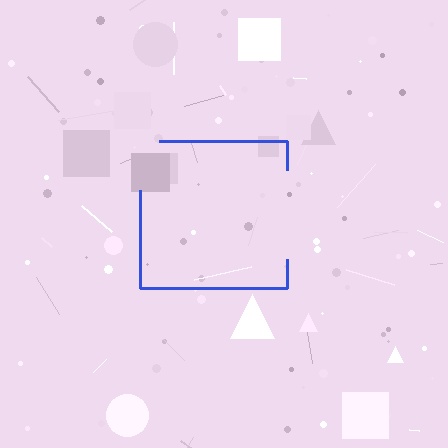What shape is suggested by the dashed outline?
The dashed outline suggests a square.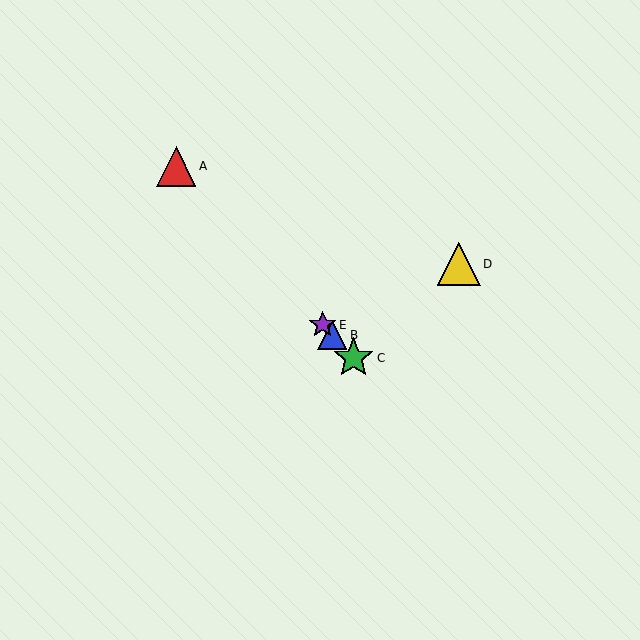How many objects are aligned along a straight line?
4 objects (A, B, C, E) are aligned along a straight line.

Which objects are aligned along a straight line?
Objects A, B, C, E are aligned along a straight line.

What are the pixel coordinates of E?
Object E is at (323, 325).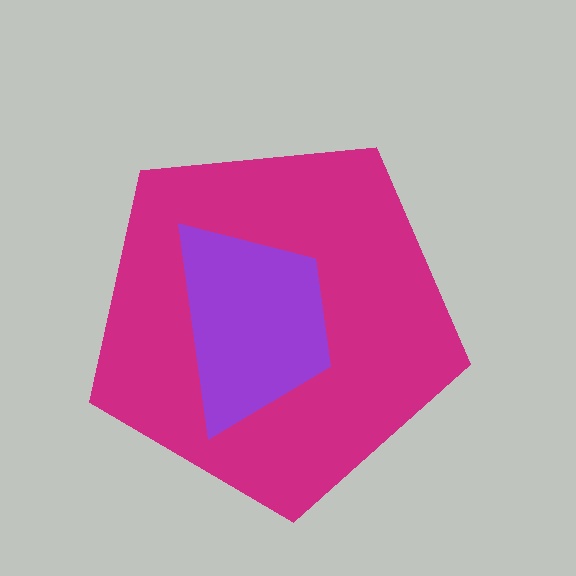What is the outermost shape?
The magenta pentagon.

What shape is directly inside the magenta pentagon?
The purple trapezoid.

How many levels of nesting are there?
2.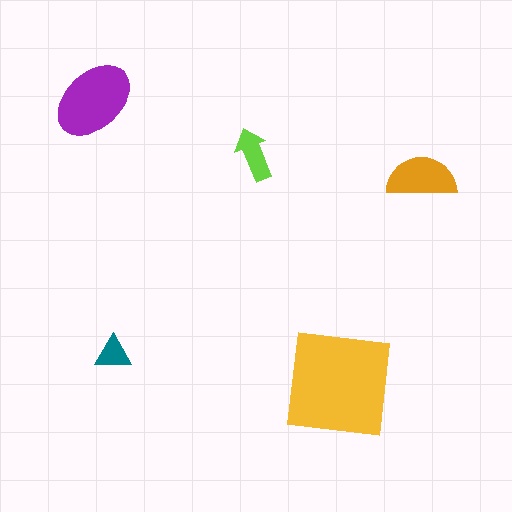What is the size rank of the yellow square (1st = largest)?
1st.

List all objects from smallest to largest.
The teal triangle, the lime arrow, the orange semicircle, the purple ellipse, the yellow square.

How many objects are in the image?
There are 5 objects in the image.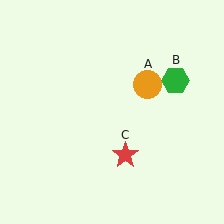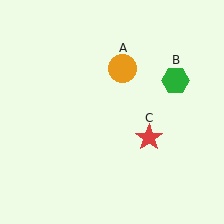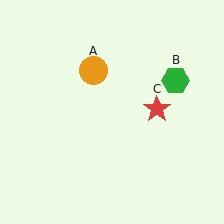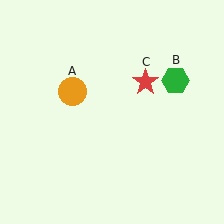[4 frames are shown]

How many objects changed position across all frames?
2 objects changed position: orange circle (object A), red star (object C).